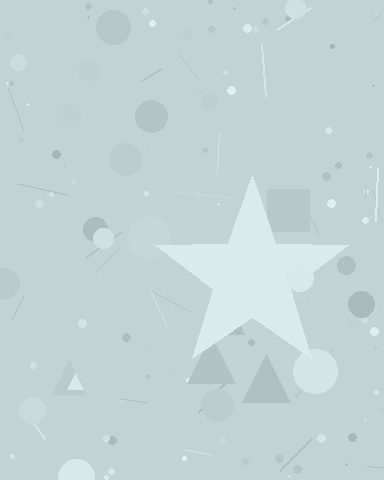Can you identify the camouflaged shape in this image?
The camouflaged shape is a star.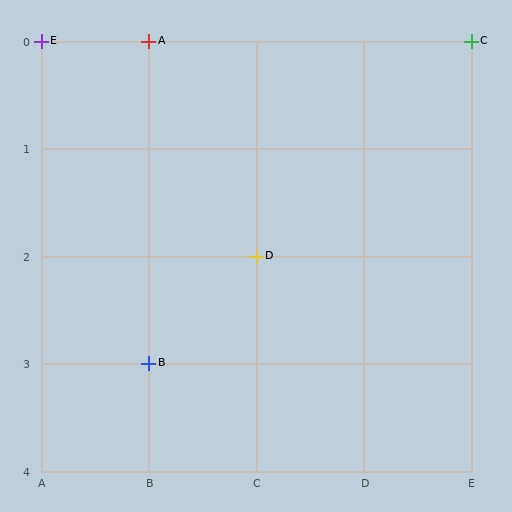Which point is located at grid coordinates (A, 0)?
Point E is at (A, 0).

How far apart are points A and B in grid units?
Points A and B are 3 rows apart.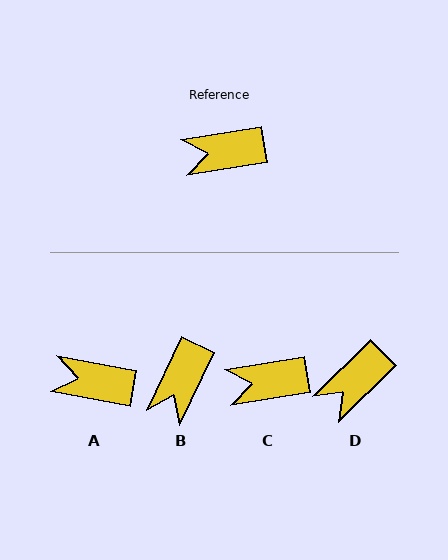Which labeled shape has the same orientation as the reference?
C.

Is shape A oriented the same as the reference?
No, it is off by about 20 degrees.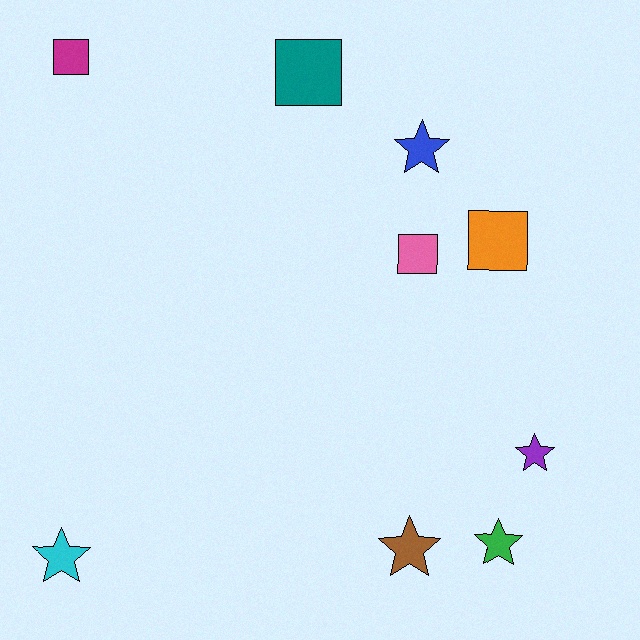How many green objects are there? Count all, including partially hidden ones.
There is 1 green object.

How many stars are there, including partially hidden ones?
There are 5 stars.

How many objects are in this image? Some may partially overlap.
There are 9 objects.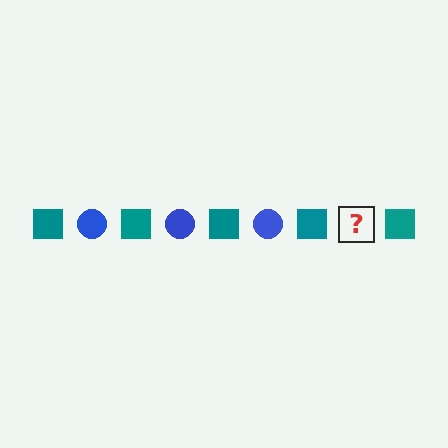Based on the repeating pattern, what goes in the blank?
The blank should be a blue circle.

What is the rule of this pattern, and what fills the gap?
The rule is that the pattern alternates between teal square and blue circle. The gap should be filled with a blue circle.